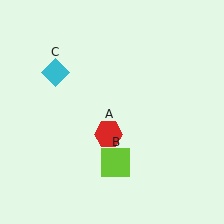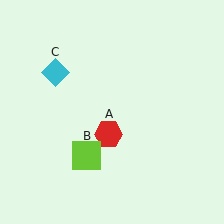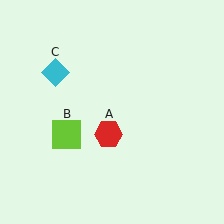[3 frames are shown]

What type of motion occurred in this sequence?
The lime square (object B) rotated clockwise around the center of the scene.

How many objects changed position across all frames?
1 object changed position: lime square (object B).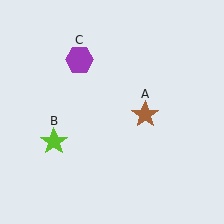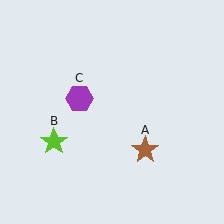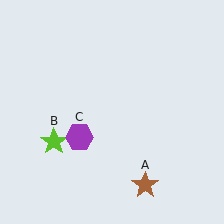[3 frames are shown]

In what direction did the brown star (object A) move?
The brown star (object A) moved down.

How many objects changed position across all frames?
2 objects changed position: brown star (object A), purple hexagon (object C).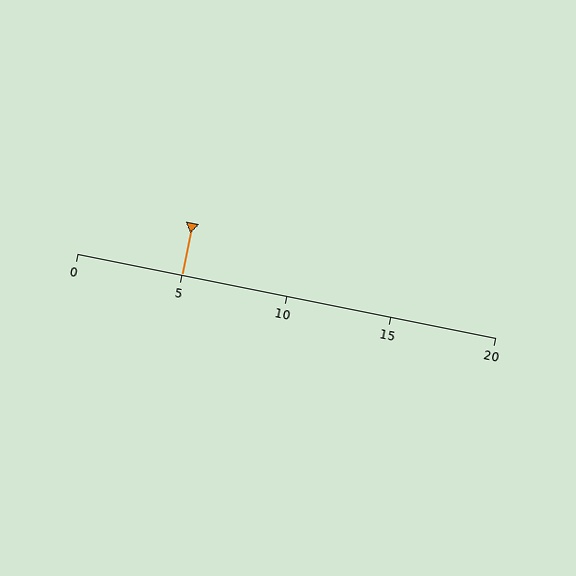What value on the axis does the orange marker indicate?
The marker indicates approximately 5.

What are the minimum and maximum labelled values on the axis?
The axis runs from 0 to 20.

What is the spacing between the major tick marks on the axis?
The major ticks are spaced 5 apart.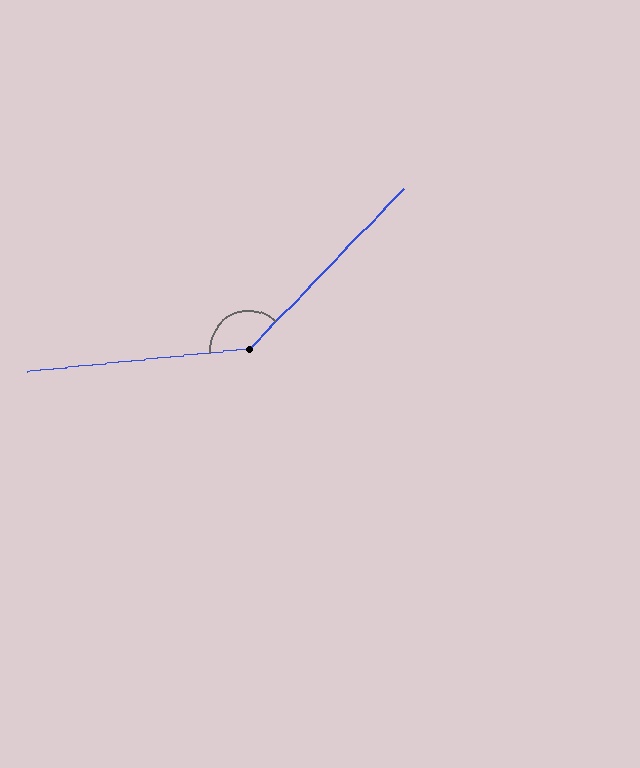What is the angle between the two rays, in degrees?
Approximately 140 degrees.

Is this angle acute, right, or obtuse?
It is obtuse.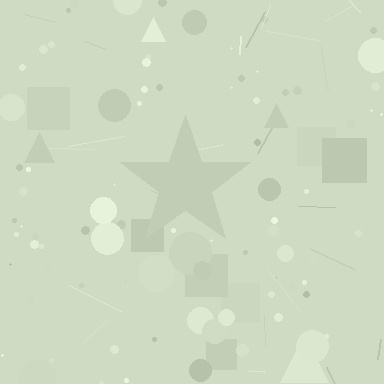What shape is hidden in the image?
A star is hidden in the image.